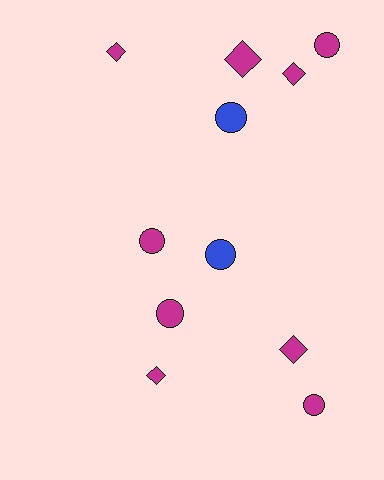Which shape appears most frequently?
Circle, with 6 objects.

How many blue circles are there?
There are 2 blue circles.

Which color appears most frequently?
Magenta, with 9 objects.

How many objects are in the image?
There are 11 objects.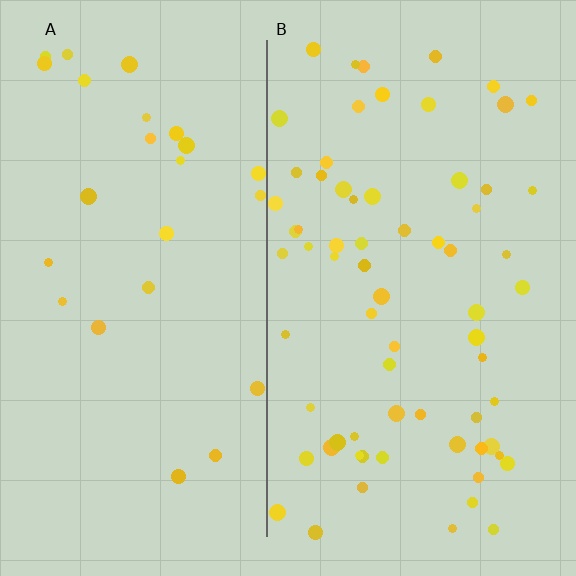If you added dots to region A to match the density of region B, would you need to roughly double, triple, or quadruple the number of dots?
Approximately triple.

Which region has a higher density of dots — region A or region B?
B (the right).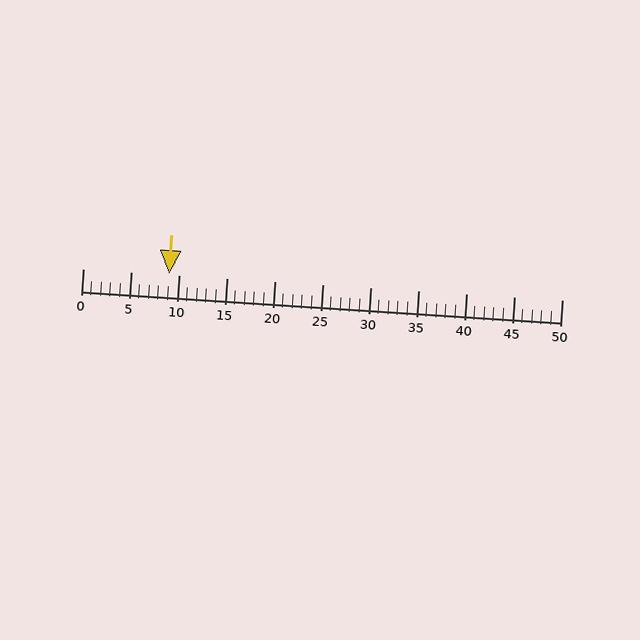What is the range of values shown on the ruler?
The ruler shows values from 0 to 50.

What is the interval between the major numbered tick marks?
The major tick marks are spaced 5 units apart.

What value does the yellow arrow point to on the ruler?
The yellow arrow points to approximately 9.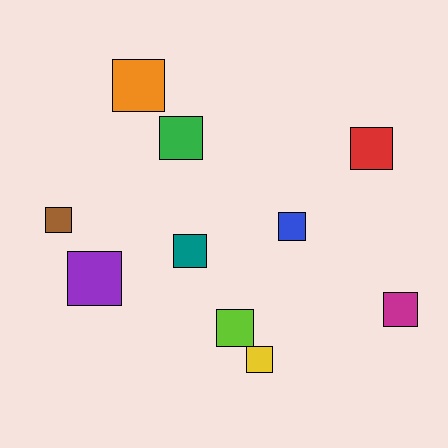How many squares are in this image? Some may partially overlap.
There are 10 squares.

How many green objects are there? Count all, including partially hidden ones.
There is 1 green object.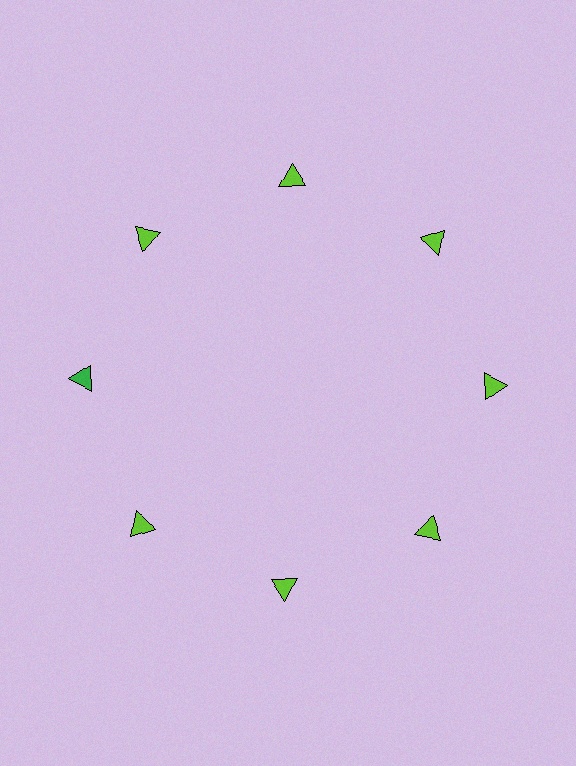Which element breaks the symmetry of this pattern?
The green triangle at roughly the 9 o'clock position breaks the symmetry. All other shapes are lime triangles.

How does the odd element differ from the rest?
It has a different color: green instead of lime.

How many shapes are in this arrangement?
There are 8 shapes arranged in a ring pattern.